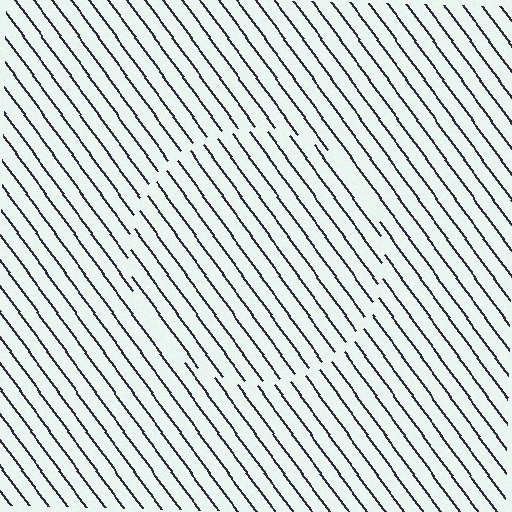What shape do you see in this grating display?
An illusory circle. The interior of the shape contains the same grating, shifted by half a period — the contour is defined by the phase discontinuity where line-ends from the inner and outer gratings abut.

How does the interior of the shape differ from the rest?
The interior of the shape contains the same grating, shifted by half a period — the contour is defined by the phase discontinuity where line-ends from the inner and outer gratings abut.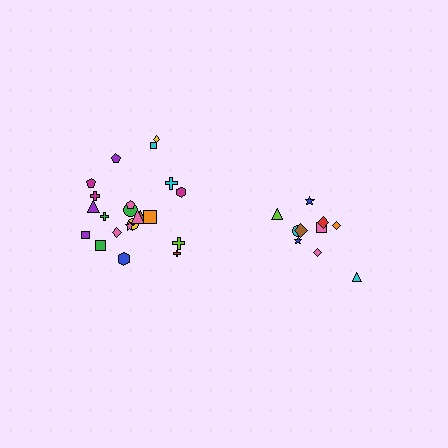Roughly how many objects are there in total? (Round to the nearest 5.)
Roughly 30 objects in total.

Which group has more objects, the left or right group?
The left group.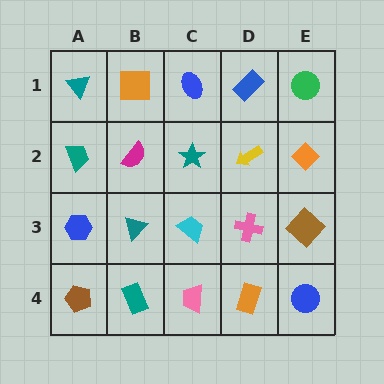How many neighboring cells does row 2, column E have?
3.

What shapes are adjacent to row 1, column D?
A yellow arrow (row 2, column D), a blue ellipse (row 1, column C), a green circle (row 1, column E).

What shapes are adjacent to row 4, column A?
A blue hexagon (row 3, column A), a teal rectangle (row 4, column B).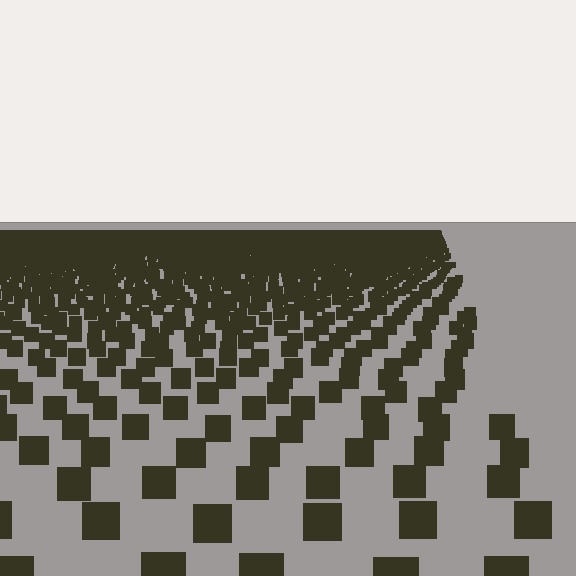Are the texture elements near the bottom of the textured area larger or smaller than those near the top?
Larger. Near the bottom, elements are closer to the viewer and appear at a bigger on-screen size.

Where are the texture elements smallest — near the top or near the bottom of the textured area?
Near the top.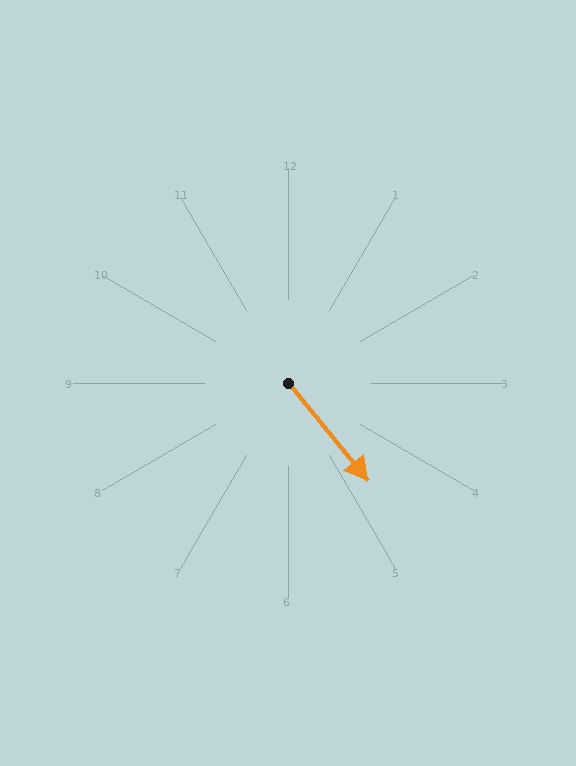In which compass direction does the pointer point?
Southeast.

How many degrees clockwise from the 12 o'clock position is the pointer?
Approximately 141 degrees.